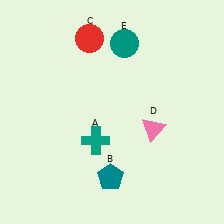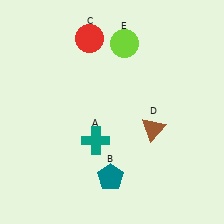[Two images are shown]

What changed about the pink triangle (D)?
In Image 1, D is pink. In Image 2, it changed to brown.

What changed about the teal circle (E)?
In Image 1, E is teal. In Image 2, it changed to lime.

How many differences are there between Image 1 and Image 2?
There are 2 differences between the two images.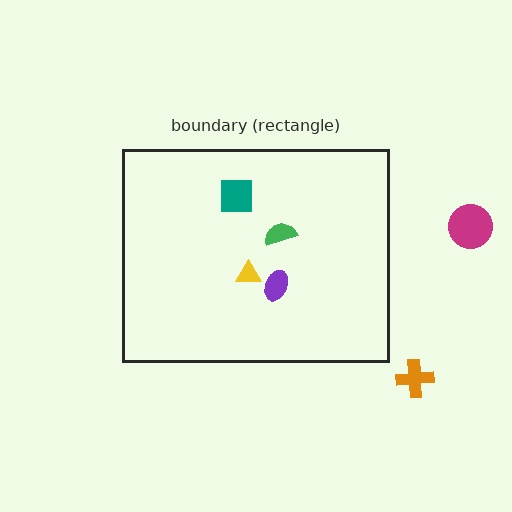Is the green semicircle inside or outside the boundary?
Inside.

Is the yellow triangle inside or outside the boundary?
Inside.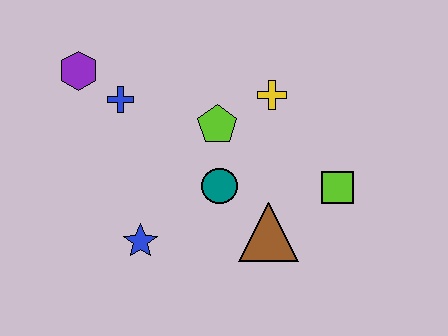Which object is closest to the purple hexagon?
The blue cross is closest to the purple hexagon.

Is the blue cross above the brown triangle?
Yes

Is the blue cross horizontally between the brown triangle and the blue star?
No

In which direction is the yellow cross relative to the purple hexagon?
The yellow cross is to the right of the purple hexagon.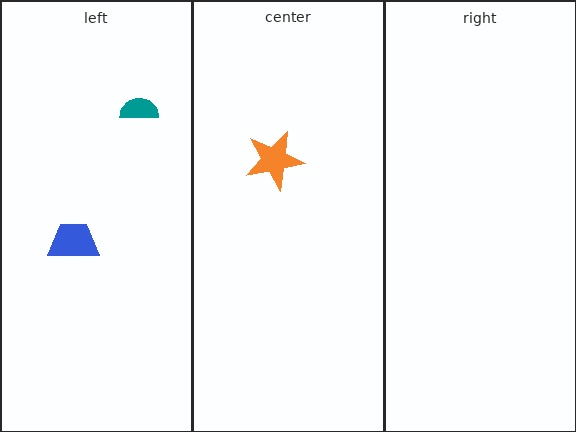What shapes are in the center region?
The orange star.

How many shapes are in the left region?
2.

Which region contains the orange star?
The center region.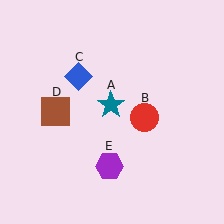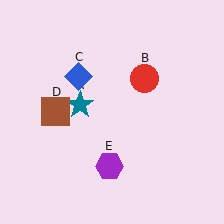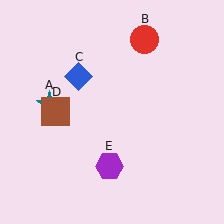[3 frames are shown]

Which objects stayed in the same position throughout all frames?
Blue diamond (object C) and brown square (object D) and purple hexagon (object E) remained stationary.